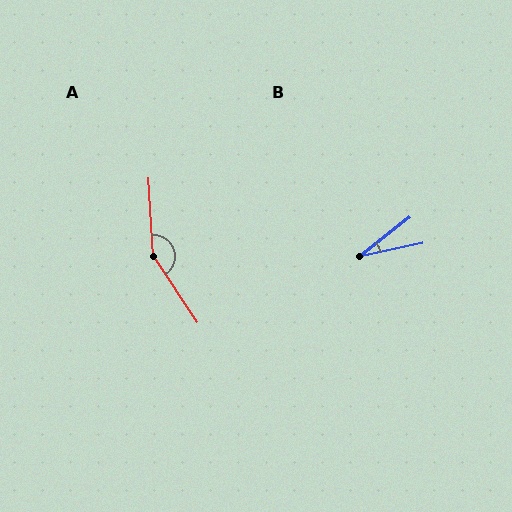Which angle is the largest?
A, at approximately 150 degrees.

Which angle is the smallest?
B, at approximately 27 degrees.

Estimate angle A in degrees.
Approximately 150 degrees.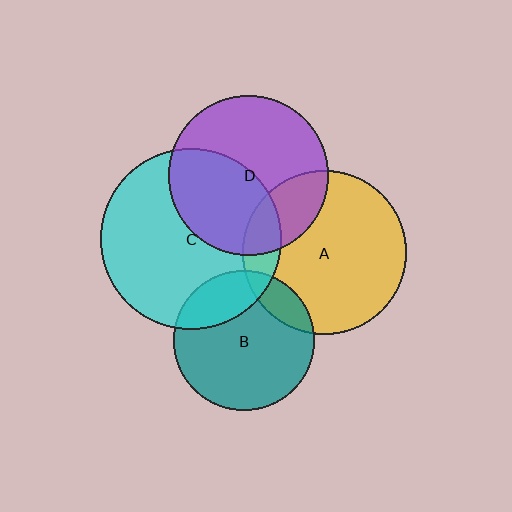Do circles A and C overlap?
Yes.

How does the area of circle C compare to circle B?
Approximately 1.7 times.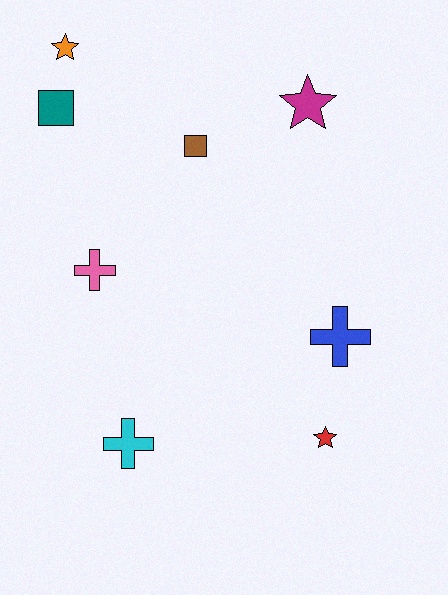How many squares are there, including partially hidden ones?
There are 2 squares.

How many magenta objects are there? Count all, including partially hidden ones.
There is 1 magenta object.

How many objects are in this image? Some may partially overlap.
There are 8 objects.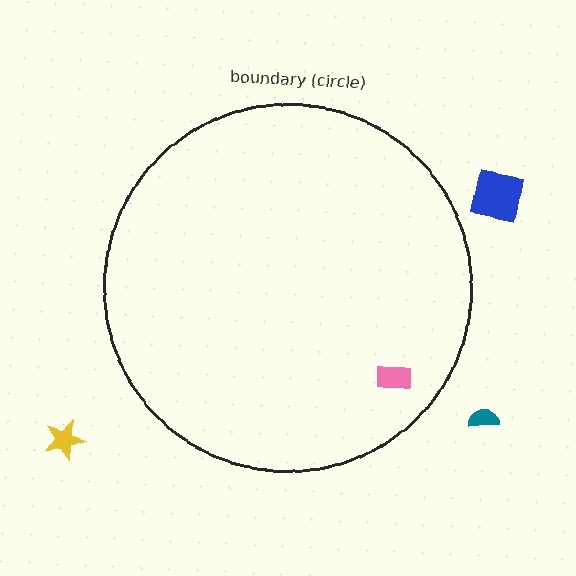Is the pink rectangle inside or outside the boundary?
Inside.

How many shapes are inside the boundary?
1 inside, 3 outside.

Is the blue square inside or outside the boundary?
Outside.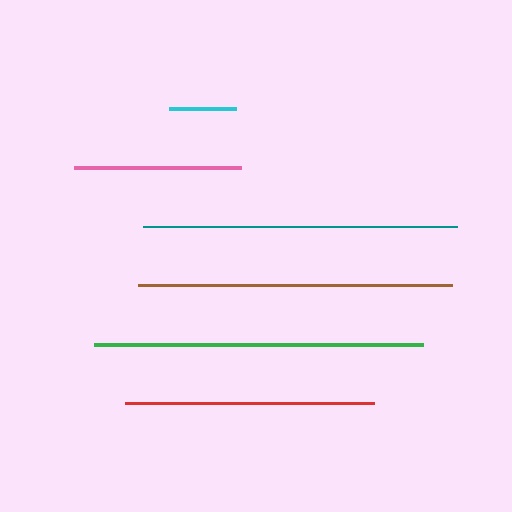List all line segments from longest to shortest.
From longest to shortest: green, teal, brown, red, pink, cyan.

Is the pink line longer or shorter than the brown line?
The brown line is longer than the pink line.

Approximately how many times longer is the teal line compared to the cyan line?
The teal line is approximately 4.7 times the length of the cyan line.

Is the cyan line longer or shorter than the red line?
The red line is longer than the cyan line.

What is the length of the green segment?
The green segment is approximately 329 pixels long.